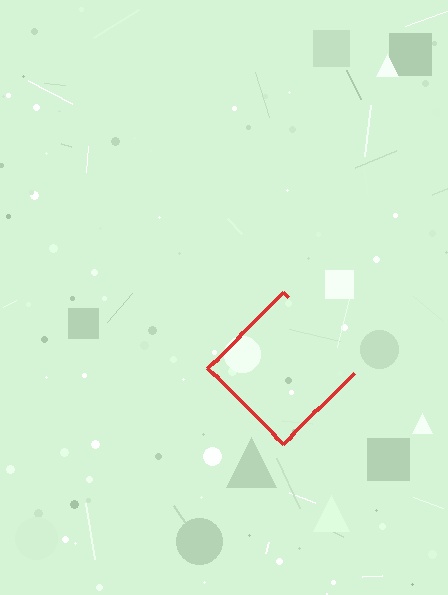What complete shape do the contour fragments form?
The contour fragments form a diamond.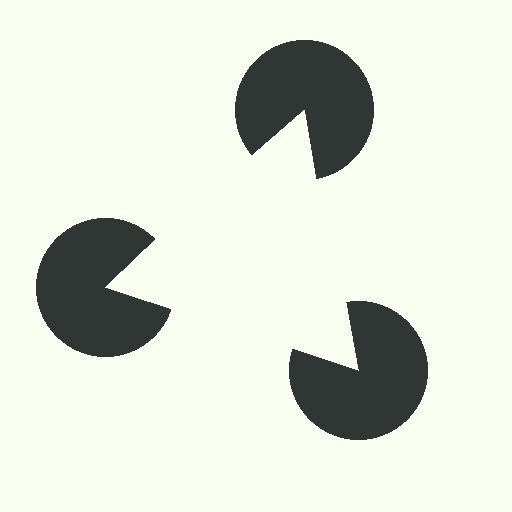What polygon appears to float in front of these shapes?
An illusory triangle — its edges are inferred from the aligned wedge cuts in the pac-man discs, not physically drawn.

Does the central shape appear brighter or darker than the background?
It typically appears slightly brighter than the background, even though no actual brightness change is drawn.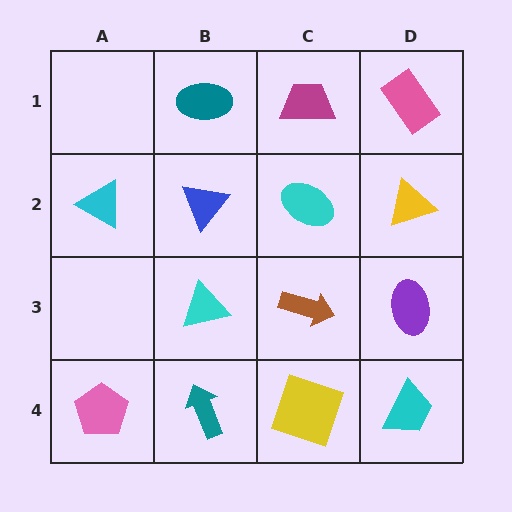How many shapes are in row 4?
4 shapes.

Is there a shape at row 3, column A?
No, that cell is empty.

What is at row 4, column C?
A yellow square.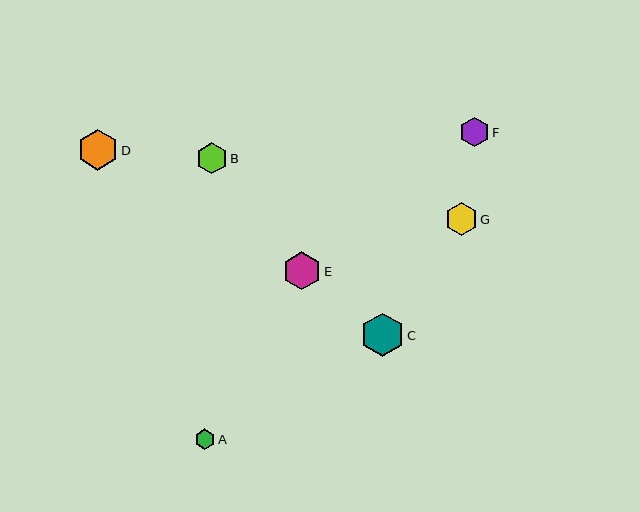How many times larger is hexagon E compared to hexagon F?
Hexagon E is approximately 1.3 times the size of hexagon F.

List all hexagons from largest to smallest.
From largest to smallest: C, D, E, G, B, F, A.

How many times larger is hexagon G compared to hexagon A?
Hexagon G is approximately 1.6 times the size of hexagon A.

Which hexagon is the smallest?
Hexagon A is the smallest with a size of approximately 21 pixels.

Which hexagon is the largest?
Hexagon C is the largest with a size of approximately 43 pixels.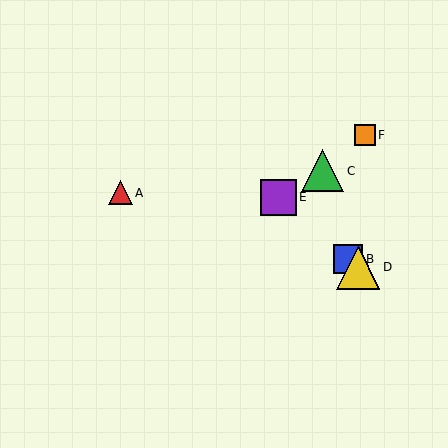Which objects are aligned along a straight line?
Objects B, D, E are aligned along a straight line.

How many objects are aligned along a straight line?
3 objects (B, D, E) are aligned along a straight line.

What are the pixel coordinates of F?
Object F is at (365, 135).